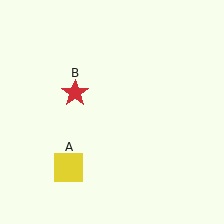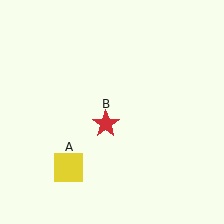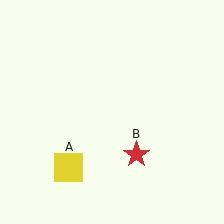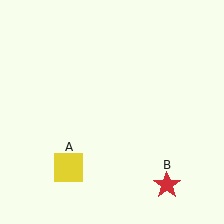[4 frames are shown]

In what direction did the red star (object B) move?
The red star (object B) moved down and to the right.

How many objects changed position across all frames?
1 object changed position: red star (object B).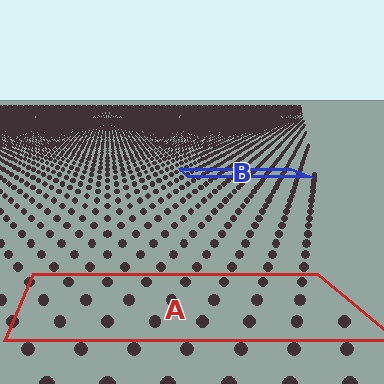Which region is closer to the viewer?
Region A is closer. The texture elements there are larger and more spread out.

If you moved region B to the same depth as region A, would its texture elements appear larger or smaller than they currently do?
They would appear larger. At a closer depth, the same texture elements are projected at a bigger on-screen size.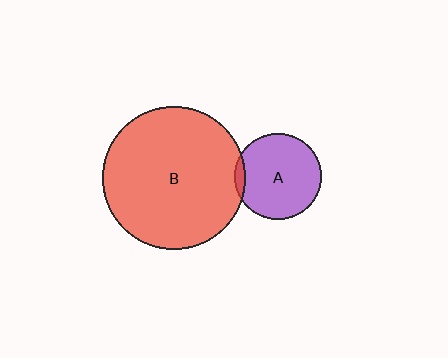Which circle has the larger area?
Circle B (red).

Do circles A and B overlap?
Yes.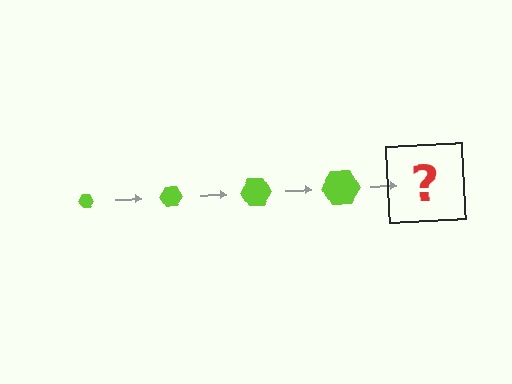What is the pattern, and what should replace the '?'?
The pattern is that the hexagon gets progressively larger each step. The '?' should be a lime hexagon, larger than the previous one.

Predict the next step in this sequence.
The next step is a lime hexagon, larger than the previous one.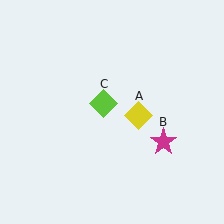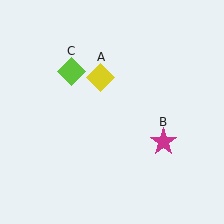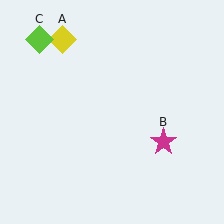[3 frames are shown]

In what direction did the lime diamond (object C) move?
The lime diamond (object C) moved up and to the left.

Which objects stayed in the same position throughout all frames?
Magenta star (object B) remained stationary.